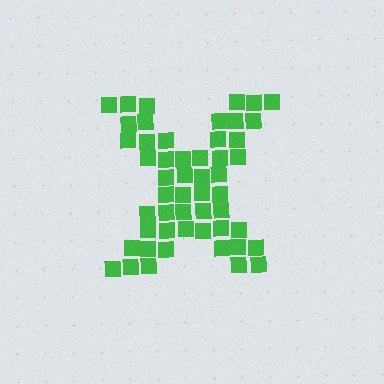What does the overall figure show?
The overall figure shows the letter X.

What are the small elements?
The small elements are squares.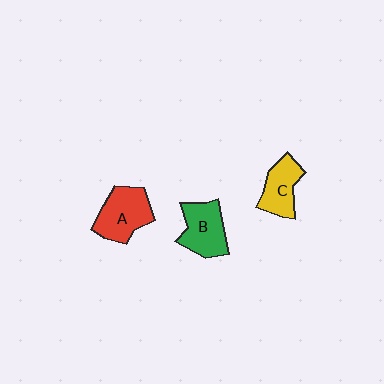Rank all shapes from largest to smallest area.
From largest to smallest: A (red), B (green), C (yellow).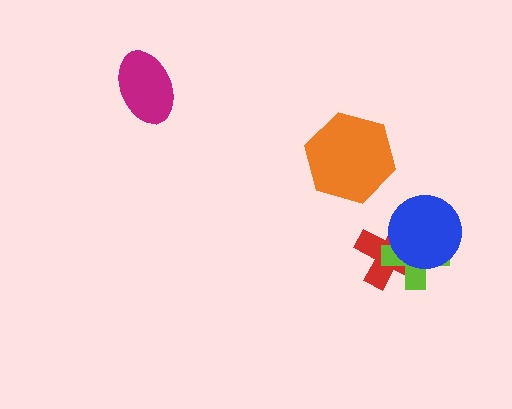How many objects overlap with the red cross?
2 objects overlap with the red cross.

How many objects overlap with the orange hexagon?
0 objects overlap with the orange hexagon.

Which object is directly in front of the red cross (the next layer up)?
The lime cross is directly in front of the red cross.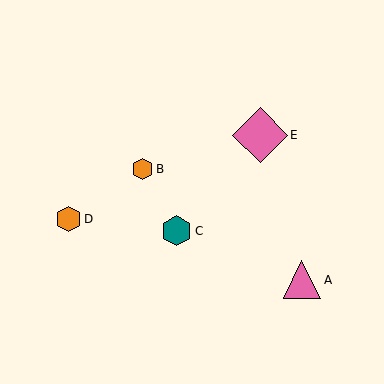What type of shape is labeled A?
Shape A is a pink triangle.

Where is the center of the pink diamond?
The center of the pink diamond is at (260, 135).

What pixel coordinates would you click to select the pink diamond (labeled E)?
Click at (260, 135) to select the pink diamond E.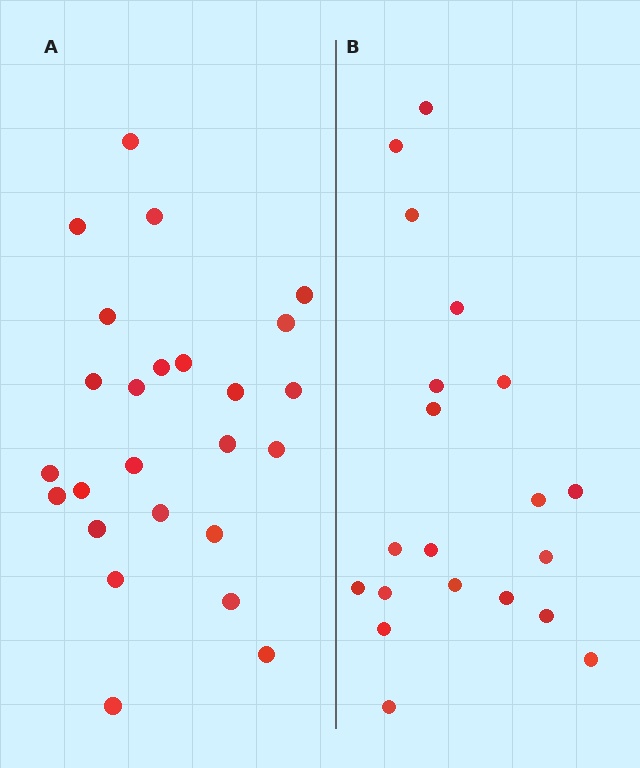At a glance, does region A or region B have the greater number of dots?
Region A (the left region) has more dots.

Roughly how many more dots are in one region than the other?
Region A has about 5 more dots than region B.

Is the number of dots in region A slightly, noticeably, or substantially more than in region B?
Region A has noticeably more, but not dramatically so. The ratio is roughly 1.2 to 1.